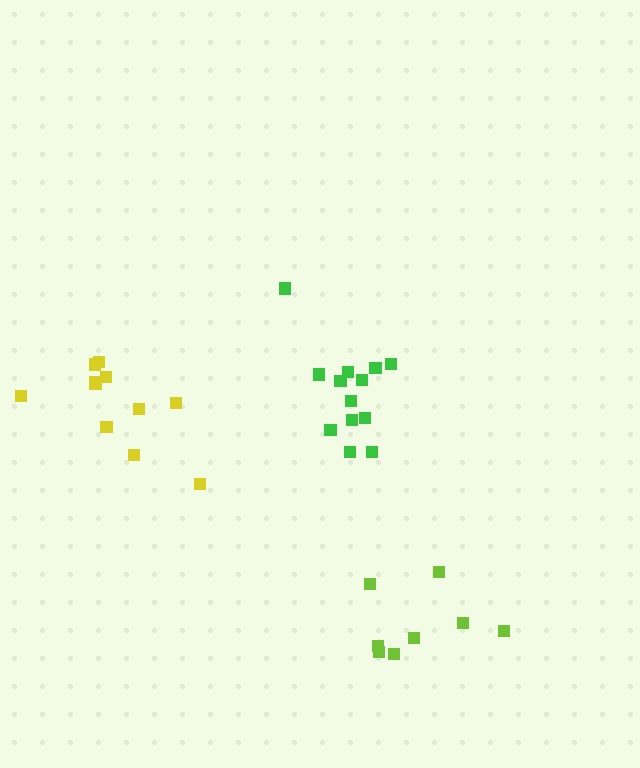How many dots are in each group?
Group 1: 8 dots, Group 2: 13 dots, Group 3: 11 dots (32 total).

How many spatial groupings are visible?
There are 3 spatial groupings.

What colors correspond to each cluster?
The clusters are colored: lime, green, yellow.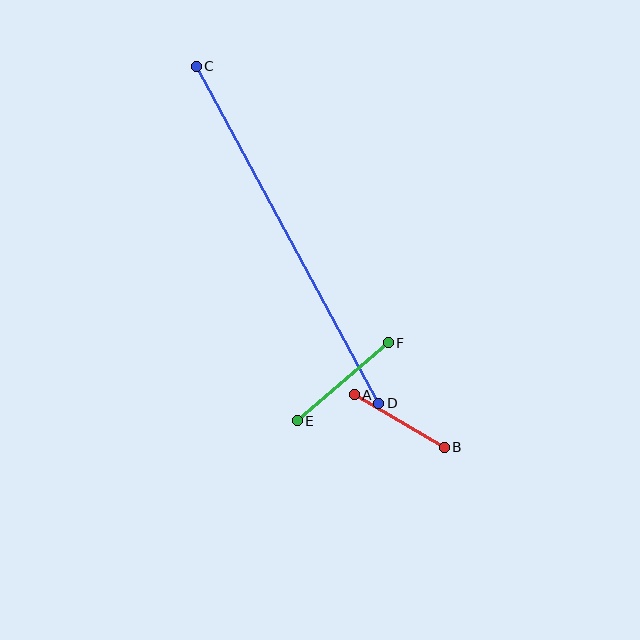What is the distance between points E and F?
The distance is approximately 120 pixels.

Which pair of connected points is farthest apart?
Points C and D are farthest apart.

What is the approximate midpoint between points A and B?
The midpoint is at approximately (399, 421) pixels.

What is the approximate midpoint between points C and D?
The midpoint is at approximately (288, 235) pixels.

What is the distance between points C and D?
The distance is approximately 384 pixels.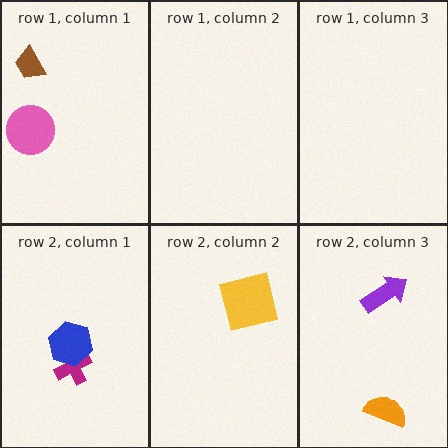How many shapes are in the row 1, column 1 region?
2.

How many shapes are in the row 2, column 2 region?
1.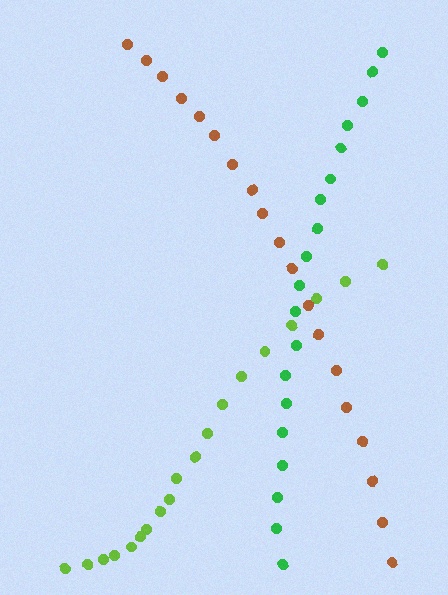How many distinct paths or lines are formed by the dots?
There are 3 distinct paths.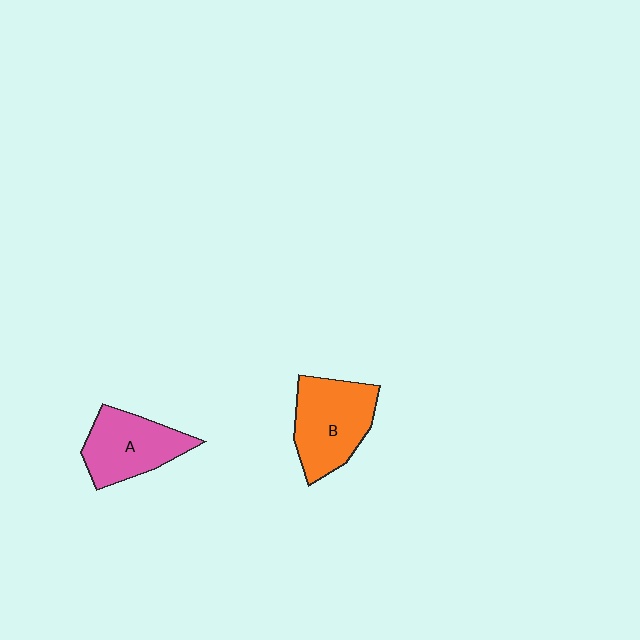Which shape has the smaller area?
Shape A (pink).